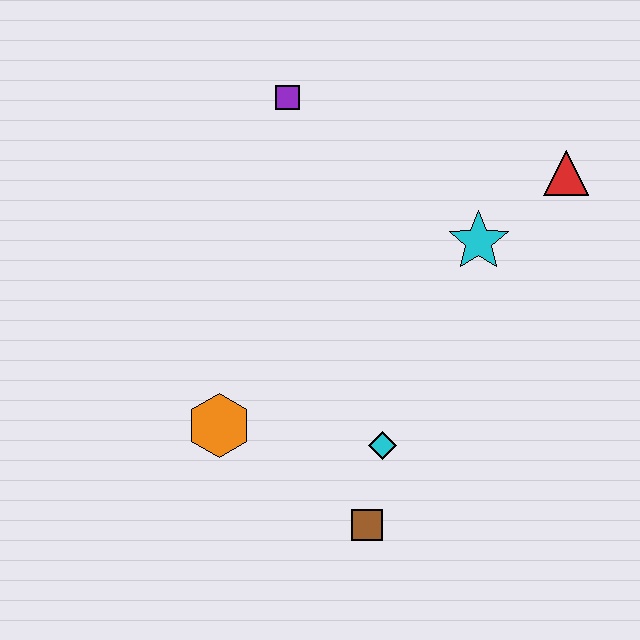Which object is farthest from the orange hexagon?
The red triangle is farthest from the orange hexagon.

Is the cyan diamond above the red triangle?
No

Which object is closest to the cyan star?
The red triangle is closest to the cyan star.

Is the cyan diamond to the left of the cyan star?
Yes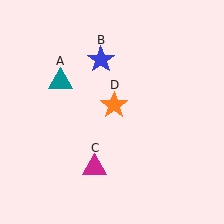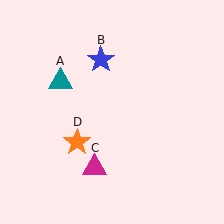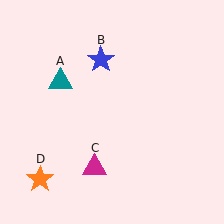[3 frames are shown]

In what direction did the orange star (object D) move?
The orange star (object D) moved down and to the left.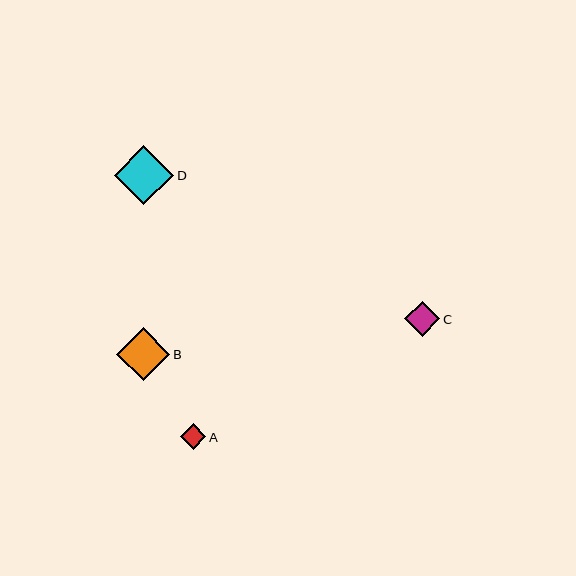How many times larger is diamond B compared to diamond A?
Diamond B is approximately 2.0 times the size of diamond A.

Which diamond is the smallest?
Diamond A is the smallest with a size of approximately 26 pixels.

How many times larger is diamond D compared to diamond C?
Diamond D is approximately 1.7 times the size of diamond C.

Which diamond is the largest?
Diamond D is the largest with a size of approximately 59 pixels.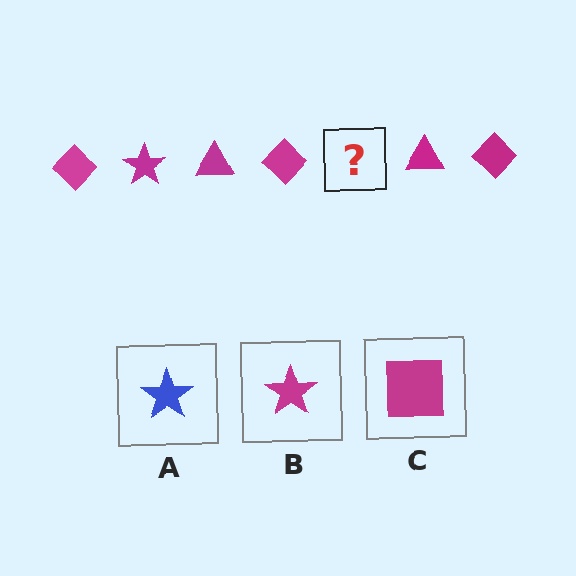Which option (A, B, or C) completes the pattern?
B.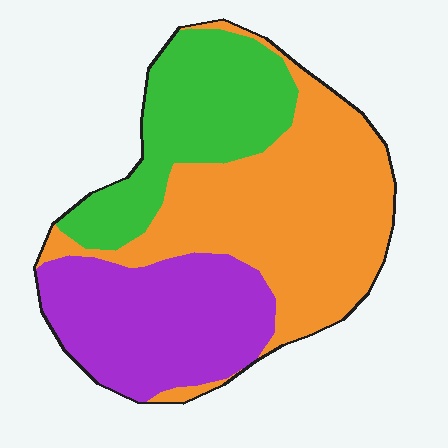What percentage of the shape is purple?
Purple covers about 30% of the shape.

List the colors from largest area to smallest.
From largest to smallest: orange, purple, green.